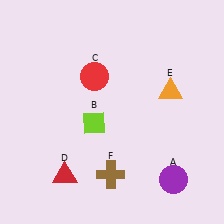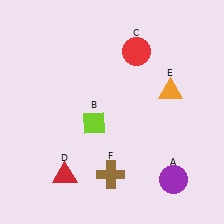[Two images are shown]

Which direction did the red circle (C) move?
The red circle (C) moved right.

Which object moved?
The red circle (C) moved right.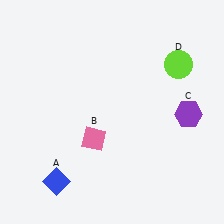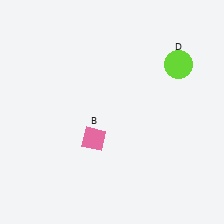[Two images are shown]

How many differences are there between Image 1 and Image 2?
There are 2 differences between the two images.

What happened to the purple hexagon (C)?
The purple hexagon (C) was removed in Image 2. It was in the bottom-right area of Image 1.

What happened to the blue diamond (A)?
The blue diamond (A) was removed in Image 2. It was in the bottom-left area of Image 1.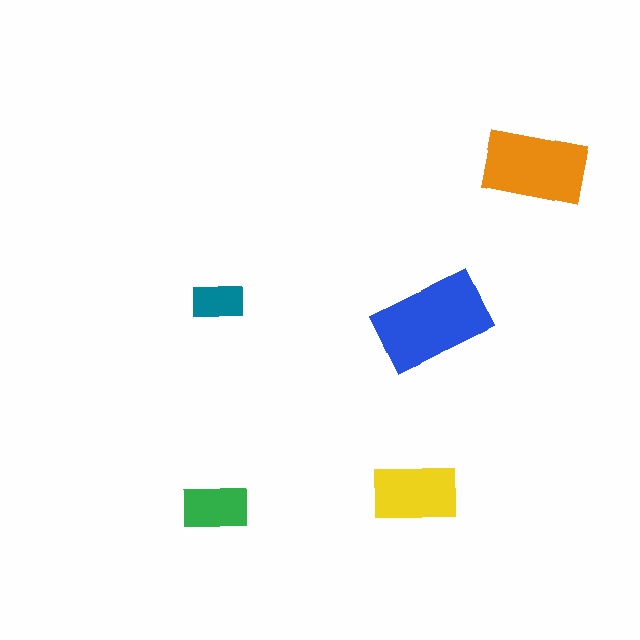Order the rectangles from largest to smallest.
the blue one, the orange one, the yellow one, the green one, the teal one.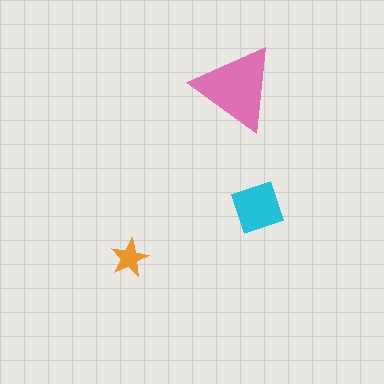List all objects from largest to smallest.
The pink triangle, the cyan diamond, the orange star.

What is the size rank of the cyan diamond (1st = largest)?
2nd.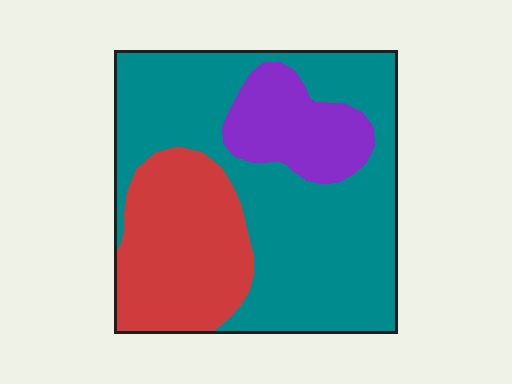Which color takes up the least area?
Purple, at roughly 15%.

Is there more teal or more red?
Teal.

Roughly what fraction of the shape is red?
Red takes up about one quarter (1/4) of the shape.